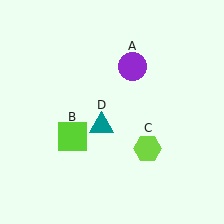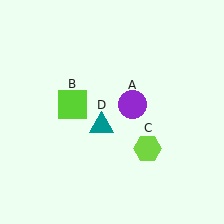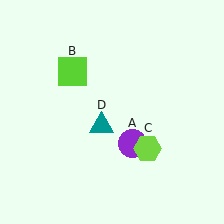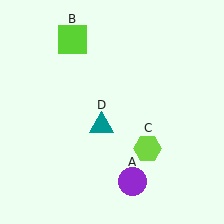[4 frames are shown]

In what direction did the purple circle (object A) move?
The purple circle (object A) moved down.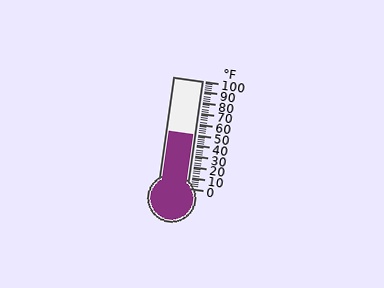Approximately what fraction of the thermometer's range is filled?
The thermometer is filled to approximately 50% of its range.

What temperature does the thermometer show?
The thermometer shows approximately 50°F.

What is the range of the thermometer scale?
The thermometer scale ranges from 0°F to 100°F.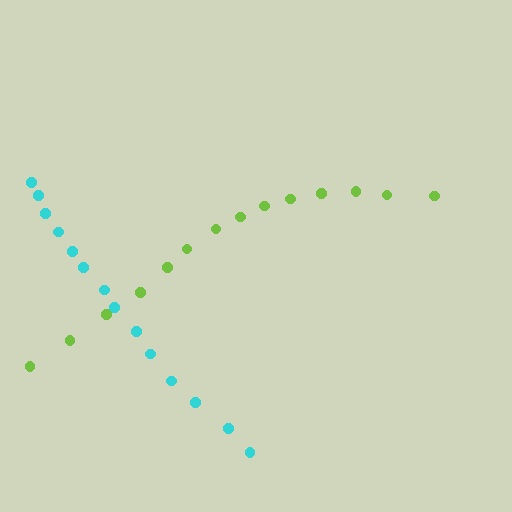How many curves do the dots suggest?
There are 2 distinct paths.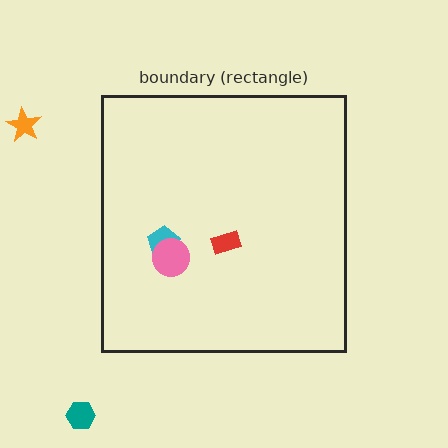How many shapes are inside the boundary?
3 inside, 2 outside.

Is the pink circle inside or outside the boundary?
Inside.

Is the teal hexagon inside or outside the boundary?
Outside.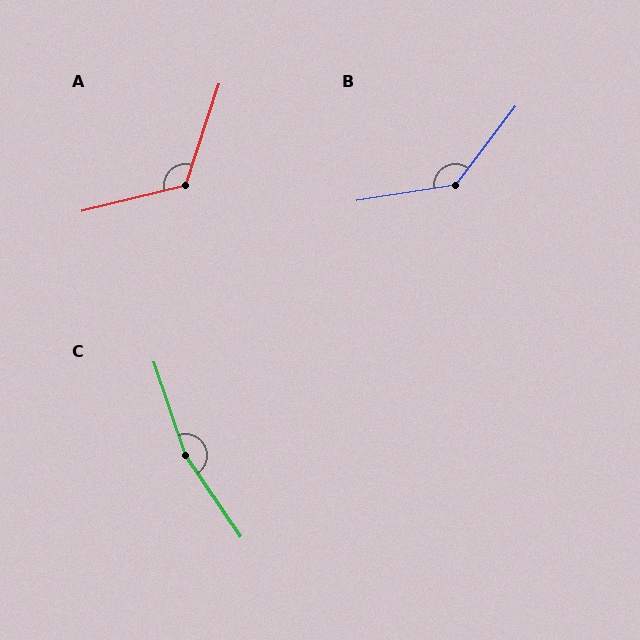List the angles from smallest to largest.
A (122°), B (136°), C (165°).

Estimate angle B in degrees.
Approximately 136 degrees.